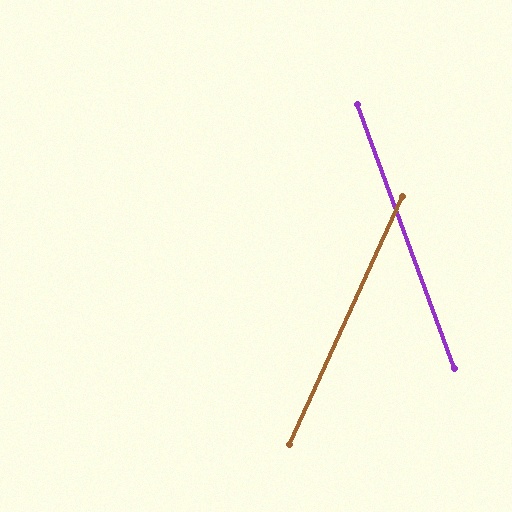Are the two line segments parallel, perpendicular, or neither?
Neither parallel nor perpendicular — they differ by about 45°.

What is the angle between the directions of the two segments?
Approximately 45 degrees.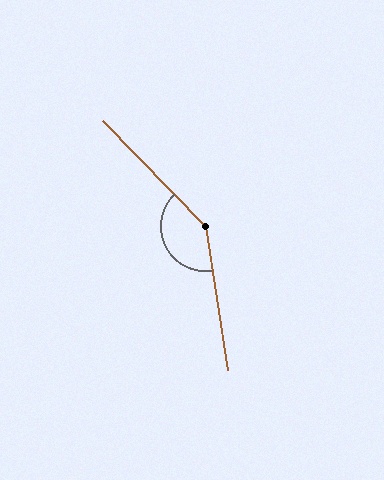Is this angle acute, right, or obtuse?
It is obtuse.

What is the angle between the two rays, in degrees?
Approximately 145 degrees.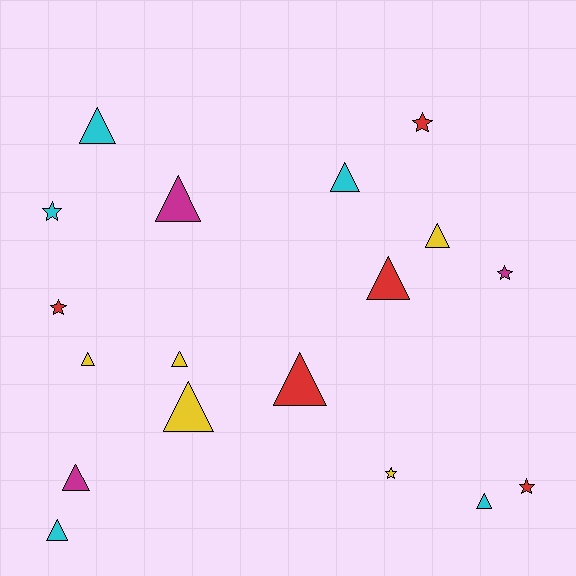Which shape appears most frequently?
Triangle, with 12 objects.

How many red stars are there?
There are 3 red stars.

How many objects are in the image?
There are 18 objects.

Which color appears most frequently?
Cyan, with 5 objects.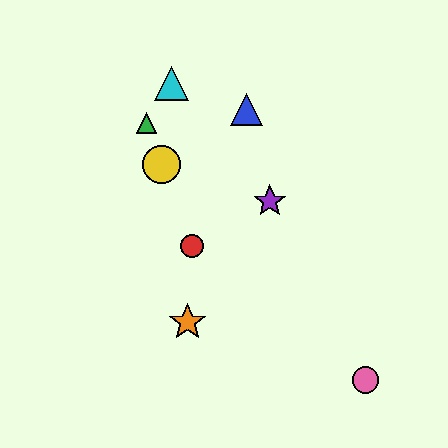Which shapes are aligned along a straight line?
The red circle, the green triangle, the yellow circle are aligned along a straight line.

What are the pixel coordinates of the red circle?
The red circle is at (192, 246).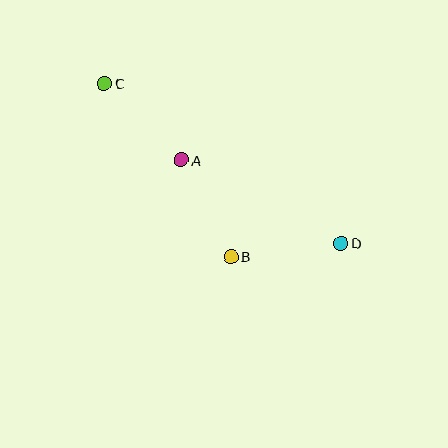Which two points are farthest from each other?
Points C and D are farthest from each other.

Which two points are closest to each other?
Points A and C are closest to each other.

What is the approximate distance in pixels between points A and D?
The distance between A and D is approximately 180 pixels.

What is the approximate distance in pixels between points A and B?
The distance between A and B is approximately 109 pixels.